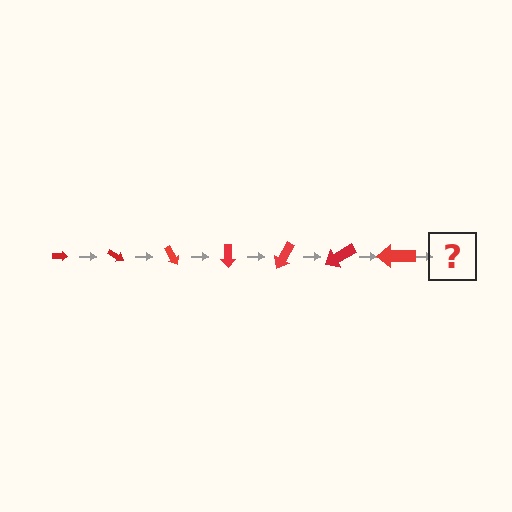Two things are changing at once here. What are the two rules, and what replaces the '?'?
The two rules are that the arrow grows larger each step and it rotates 30 degrees each step. The '?' should be an arrow, larger than the previous one and rotated 210 degrees from the start.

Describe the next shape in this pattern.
It should be an arrow, larger than the previous one and rotated 210 degrees from the start.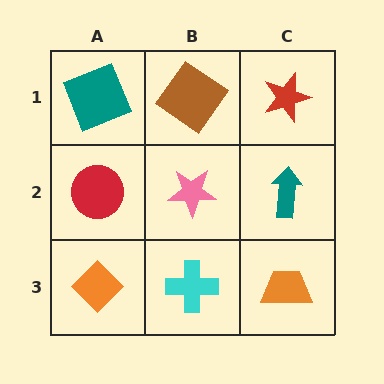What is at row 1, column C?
A red star.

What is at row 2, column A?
A red circle.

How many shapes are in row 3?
3 shapes.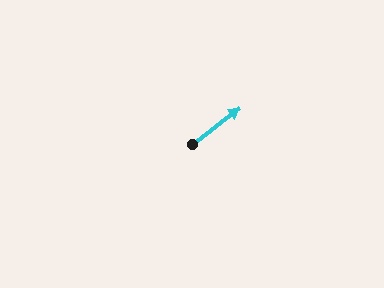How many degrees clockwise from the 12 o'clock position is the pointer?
Approximately 53 degrees.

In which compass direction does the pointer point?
Northeast.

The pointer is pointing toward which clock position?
Roughly 2 o'clock.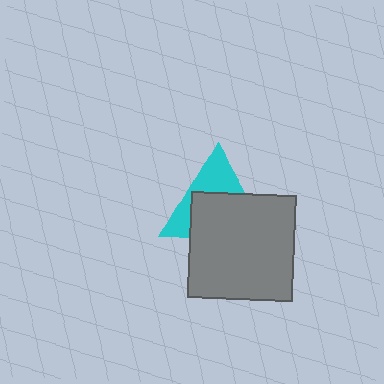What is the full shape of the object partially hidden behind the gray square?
The partially hidden object is a cyan triangle.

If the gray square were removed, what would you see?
You would see the complete cyan triangle.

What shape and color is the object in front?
The object in front is a gray square.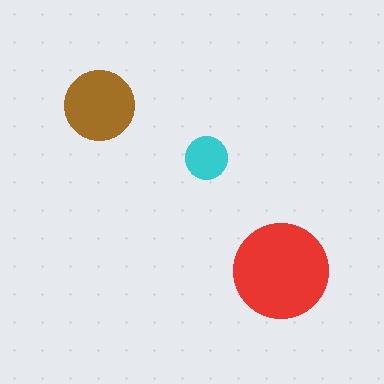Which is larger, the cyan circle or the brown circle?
The brown one.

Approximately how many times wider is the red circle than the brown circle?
About 1.5 times wider.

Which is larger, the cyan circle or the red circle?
The red one.